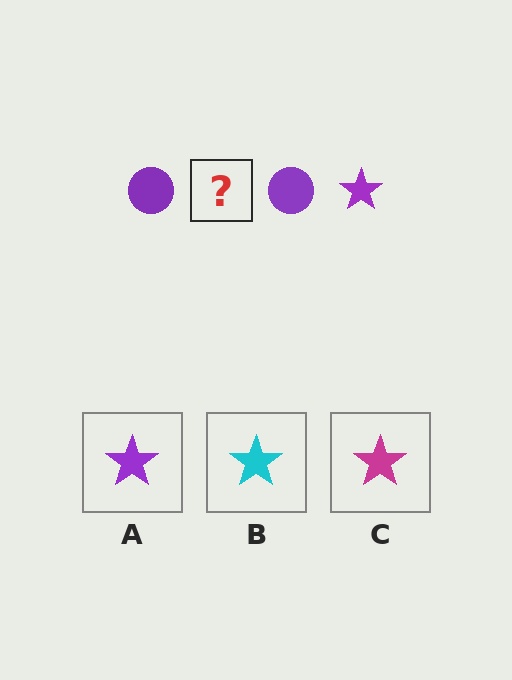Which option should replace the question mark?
Option A.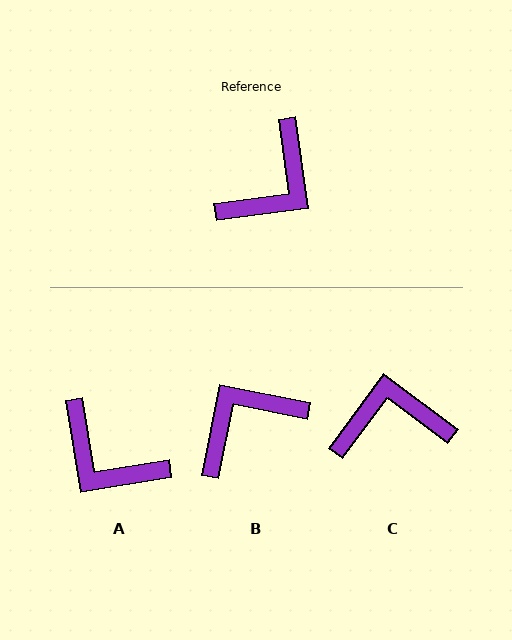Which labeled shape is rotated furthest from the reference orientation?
B, about 161 degrees away.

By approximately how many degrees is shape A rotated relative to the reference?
Approximately 88 degrees clockwise.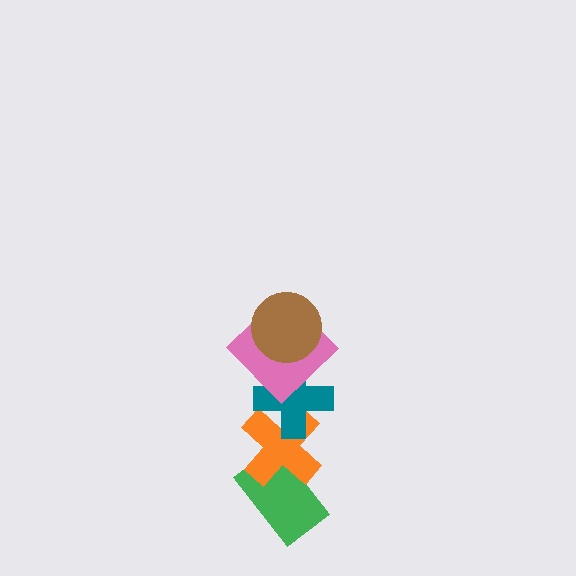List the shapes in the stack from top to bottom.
From top to bottom: the brown circle, the pink diamond, the teal cross, the orange cross, the green rectangle.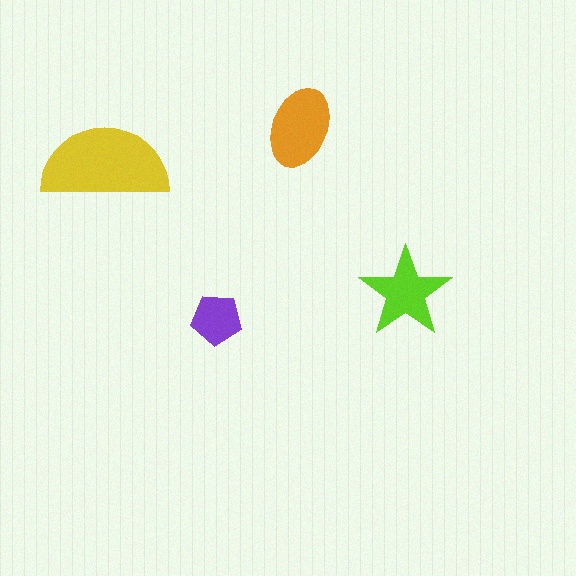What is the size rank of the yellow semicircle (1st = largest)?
1st.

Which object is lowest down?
The purple pentagon is bottommost.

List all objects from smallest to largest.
The purple pentagon, the lime star, the orange ellipse, the yellow semicircle.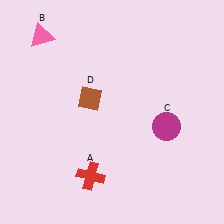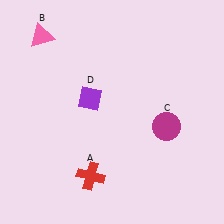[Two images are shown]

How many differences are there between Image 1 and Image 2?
There is 1 difference between the two images.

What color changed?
The diamond (D) changed from brown in Image 1 to purple in Image 2.